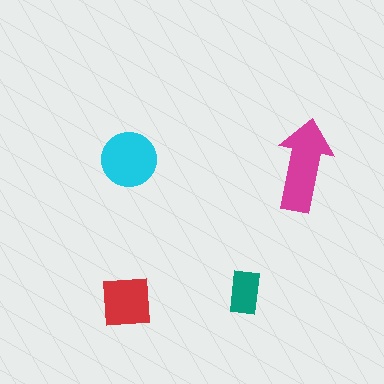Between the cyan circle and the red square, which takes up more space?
The cyan circle.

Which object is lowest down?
The red square is bottommost.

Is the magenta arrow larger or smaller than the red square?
Larger.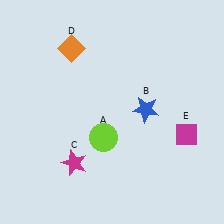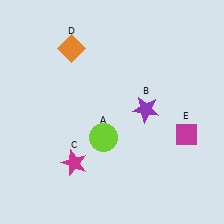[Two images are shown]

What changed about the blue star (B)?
In Image 1, B is blue. In Image 2, it changed to purple.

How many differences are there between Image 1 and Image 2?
There is 1 difference between the two images.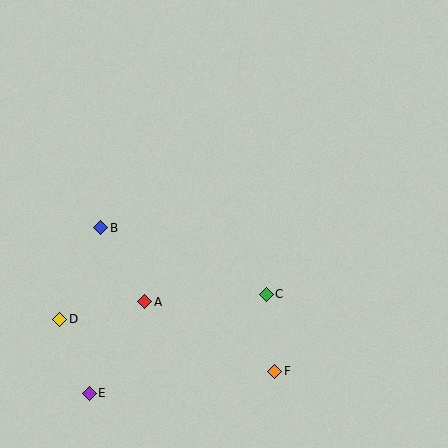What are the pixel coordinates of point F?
Point F is at (275, 371).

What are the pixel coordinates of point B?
Point B is at (101, 228).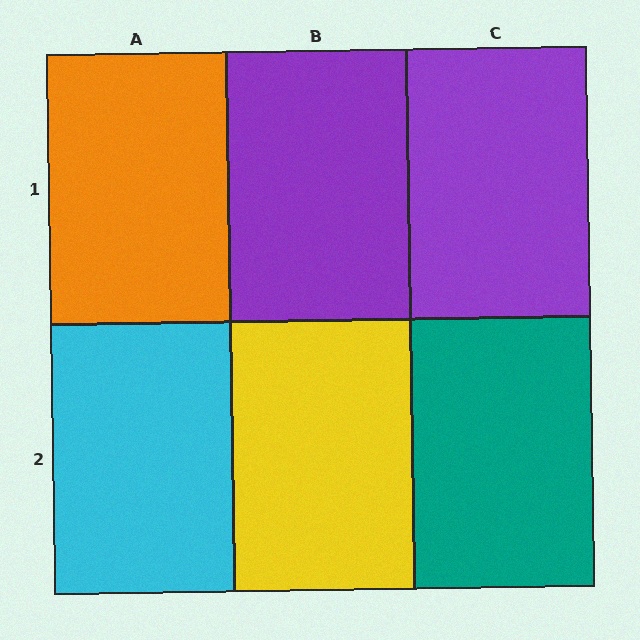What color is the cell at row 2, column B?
Yellow.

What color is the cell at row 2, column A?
Cyan.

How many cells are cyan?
1 cell is cyan.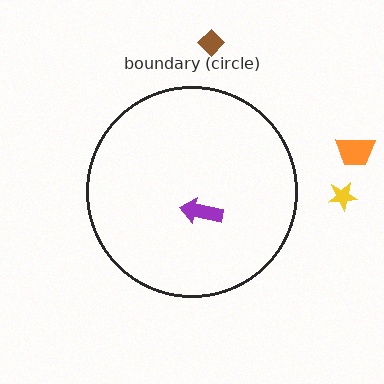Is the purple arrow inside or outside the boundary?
Inside.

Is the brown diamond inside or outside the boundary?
Outside.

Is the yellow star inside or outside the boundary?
Outside.